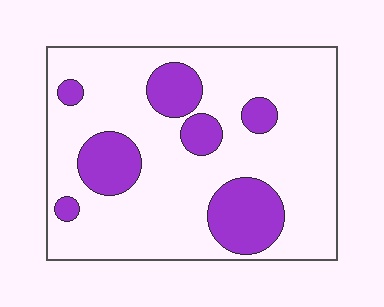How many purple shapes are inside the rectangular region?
7.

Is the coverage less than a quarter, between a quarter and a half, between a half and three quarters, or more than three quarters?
Less than a quarter.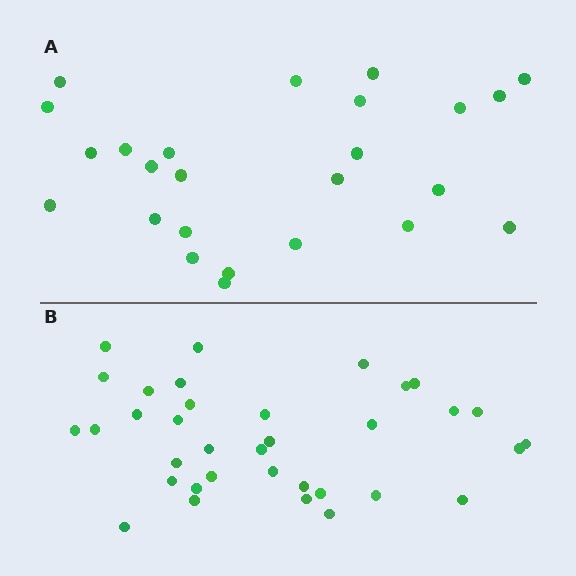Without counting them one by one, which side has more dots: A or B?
Region B (the bottom region) has more dots.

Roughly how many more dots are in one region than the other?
Region B has roughly 10 or so more dots than region A.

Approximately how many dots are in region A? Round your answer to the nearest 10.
About 20 dots. (The exact count is 25, which rounds to 20.)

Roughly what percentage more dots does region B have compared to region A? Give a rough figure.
About 40% more.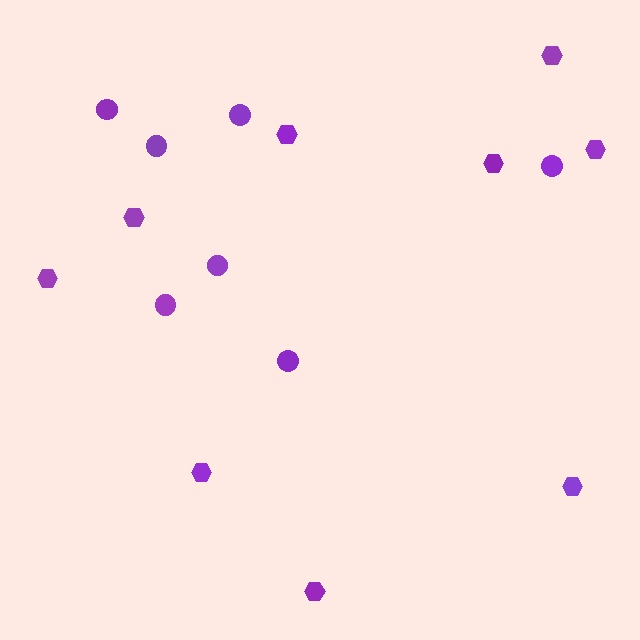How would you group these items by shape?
There are 2 groups: one group of hexagons (9) and one group of circles (7).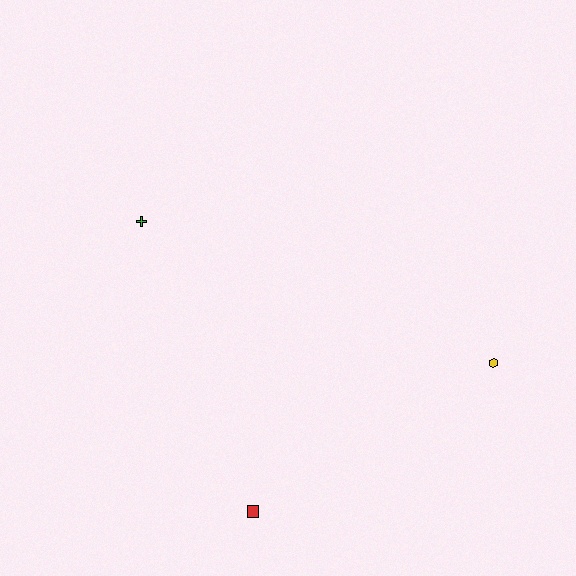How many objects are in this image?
There are 3 objects.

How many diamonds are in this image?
There are no diamonds.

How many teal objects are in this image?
There are no teal objects.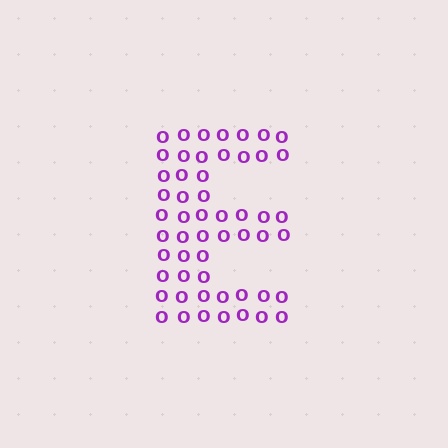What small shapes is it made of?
It is made of small letter O's.